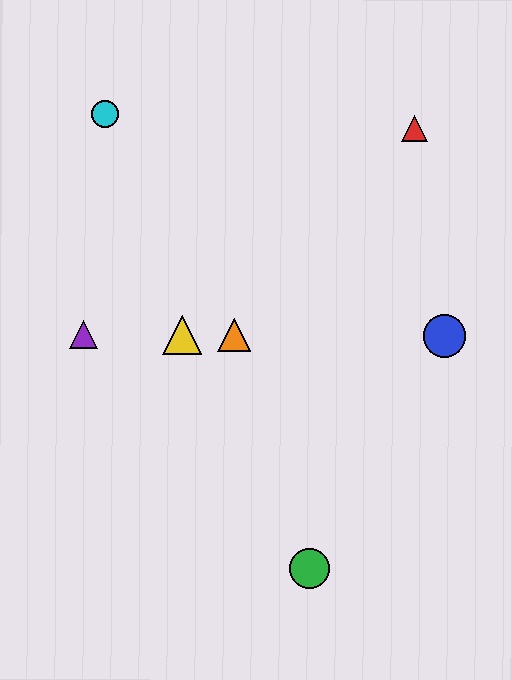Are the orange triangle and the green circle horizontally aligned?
No, the orange triangle is at y≈335 and the green circle is at y≈569.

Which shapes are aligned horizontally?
The blue circle, the yellow triangle, the purple triangle, the orange triangle are aligned horizontally.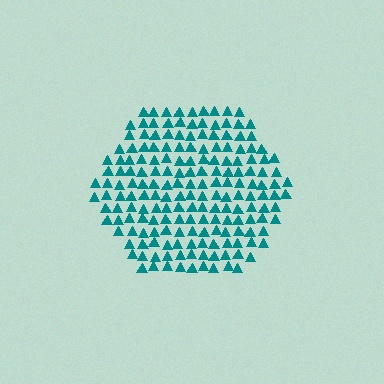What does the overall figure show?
The overall figure shows a hexagon.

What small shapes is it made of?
It is made of small triangles.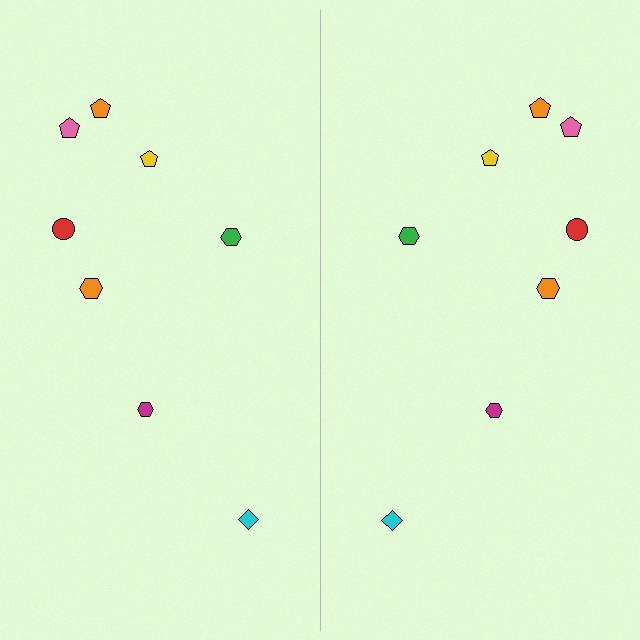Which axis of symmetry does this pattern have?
The pattern has a vertical axis of symmetry running through the center of the image.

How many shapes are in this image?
There are 16 shapes in this image.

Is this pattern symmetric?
Yes, this pattern has bilateral (reflection) symmetry.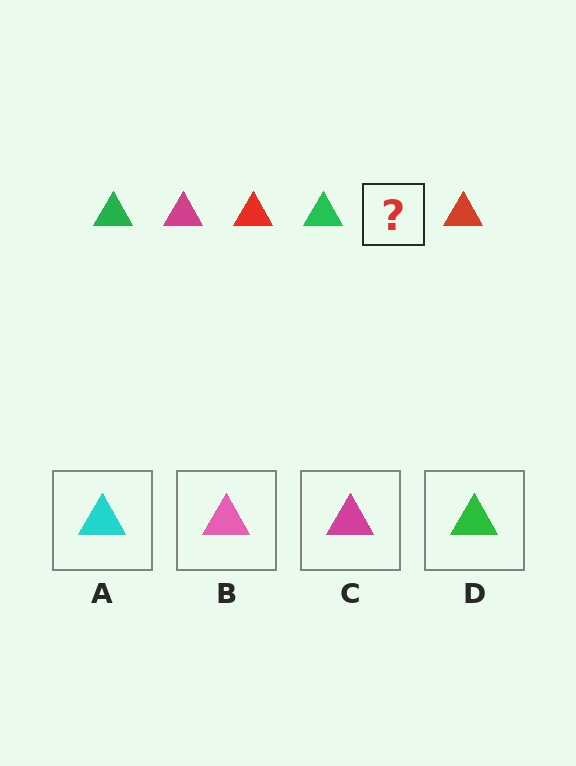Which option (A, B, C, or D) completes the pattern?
C.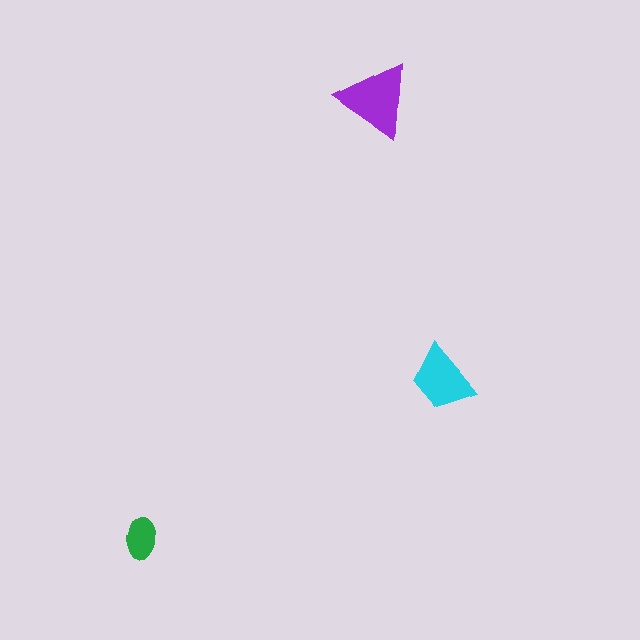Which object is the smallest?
The green ellipse.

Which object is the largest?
The purple triangle.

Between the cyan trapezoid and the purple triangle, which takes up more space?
The purple triangle.